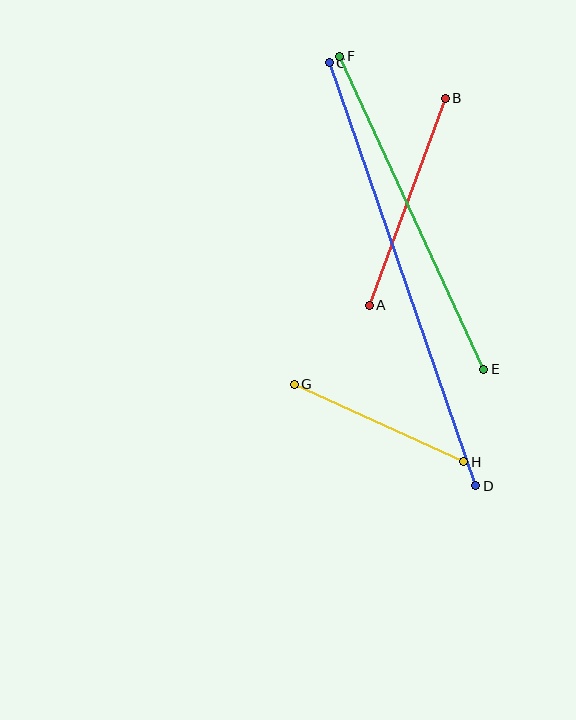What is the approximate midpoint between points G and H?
The midpoint is at approximately (379, 423) pixels.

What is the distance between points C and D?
The distance is approximately 448 pixels.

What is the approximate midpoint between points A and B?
The midpoint is at approximately (407, 202) pixels.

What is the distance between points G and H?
The distance is approximately 187 pixels.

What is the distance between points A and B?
The distance is approximately 220 pixels.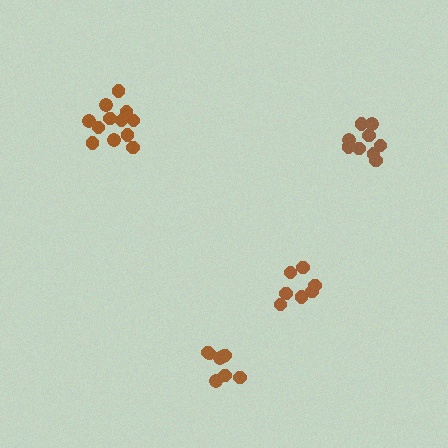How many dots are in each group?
Group 1: 7 dots, Group 2: 12 dots, Group 3: 9 dots, Group 4: 8 dots (36 total).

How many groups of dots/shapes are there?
There are 4 groups.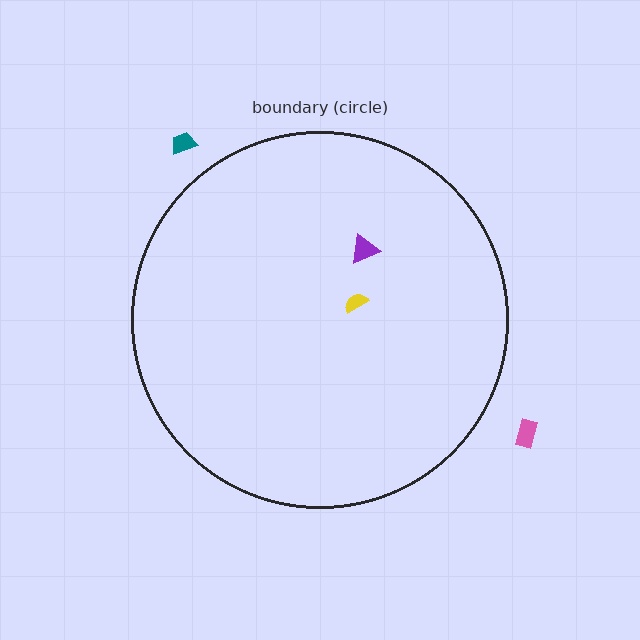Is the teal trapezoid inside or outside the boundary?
Outside.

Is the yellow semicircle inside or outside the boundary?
Inside.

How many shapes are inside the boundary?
2 inside, 2 outside.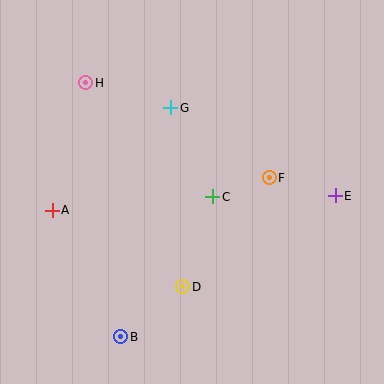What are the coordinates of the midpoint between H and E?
The midpoint between H and E is at (211, 139).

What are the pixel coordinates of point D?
Point D is at (183, 287).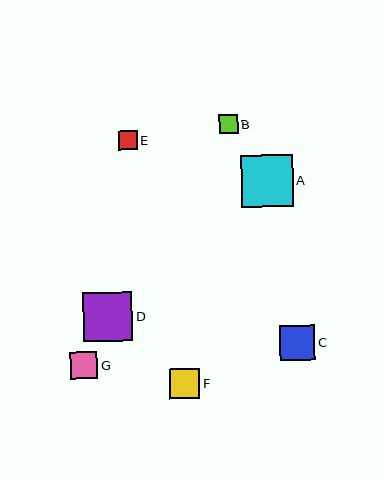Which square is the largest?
Square A is the largest with a size of approximately 52 pixels.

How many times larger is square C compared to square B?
Square C is approximately 1.9 times the size of square B.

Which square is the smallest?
Square E is the smallest with a size of approximately 18 pixels.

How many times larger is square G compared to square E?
Square G is approximately 1.5 times the size of square E.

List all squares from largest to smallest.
From largest to smallest: A, D, C, F, G, B, E.